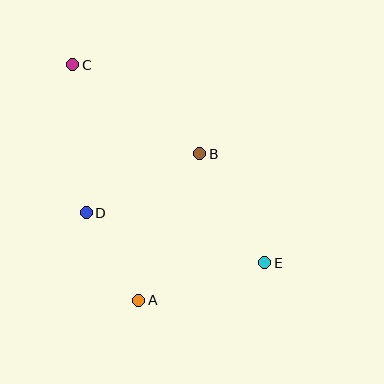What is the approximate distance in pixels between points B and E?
The distance between B and E is approximately 127 pixels.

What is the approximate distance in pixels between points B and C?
The distance between B and C is approximately 155 pixels.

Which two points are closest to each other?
Points A and D are closest to each other.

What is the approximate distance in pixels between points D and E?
The distance between D and E is approximately 185 pixels.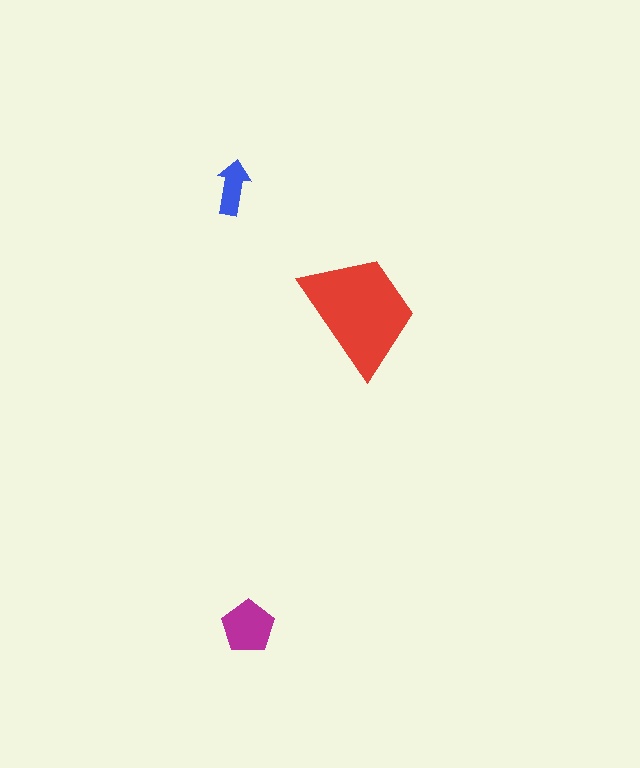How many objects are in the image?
There are 3 objects in the image.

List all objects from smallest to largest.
The blue arrow, the magenta pentagon, the red trapezoid.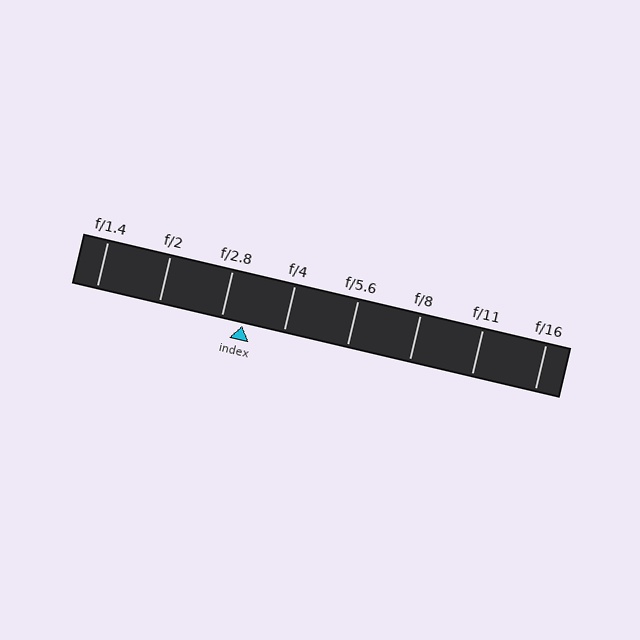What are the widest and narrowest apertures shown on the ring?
The widest aperture shown is f/1.4 and the narrowest is f/16.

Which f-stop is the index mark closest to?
The index mark is closest to f/2.8.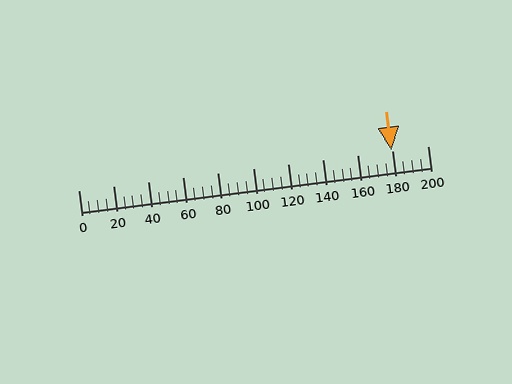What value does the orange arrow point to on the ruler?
The orange arrow points to approximately 179.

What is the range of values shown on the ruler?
The ruler shows values from 0 to 200.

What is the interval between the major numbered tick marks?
The major tick marks are spaced 20 units apart.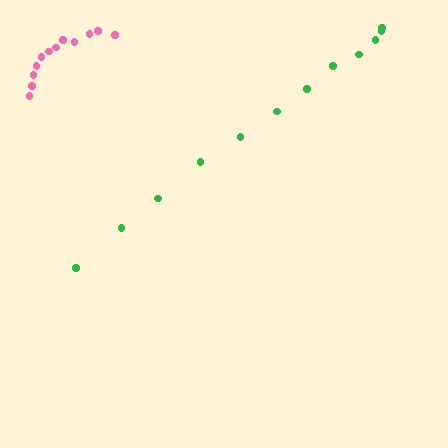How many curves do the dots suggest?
There are 2 distinct paths.